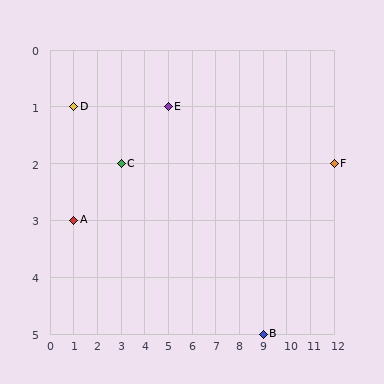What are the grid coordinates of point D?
Point D is at grid coordinates (1, 1).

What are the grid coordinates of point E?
Point E is at grid coordinates (5, 1).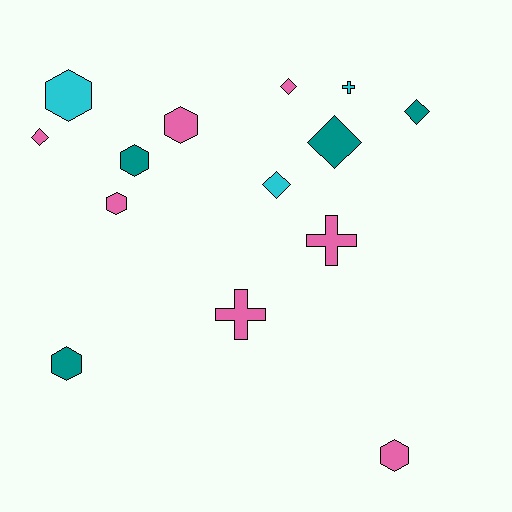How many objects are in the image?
There are 14 objects.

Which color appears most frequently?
Pink, with 7 objects.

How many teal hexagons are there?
There are 2 teal hexagons.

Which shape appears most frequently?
Hexagon, with 6 objects.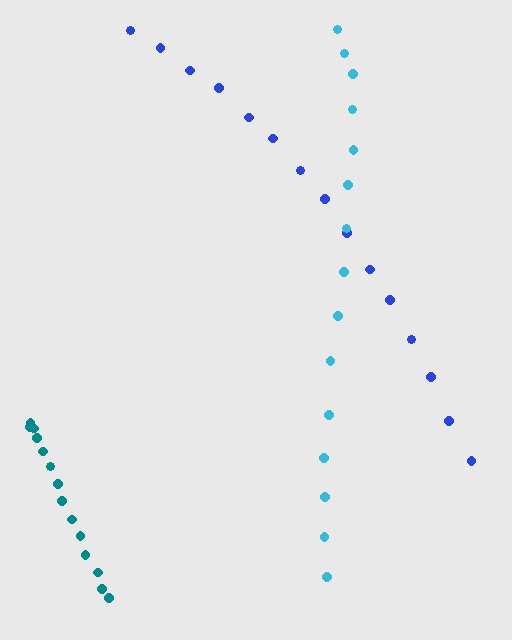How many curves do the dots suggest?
There are 3 distinct paths.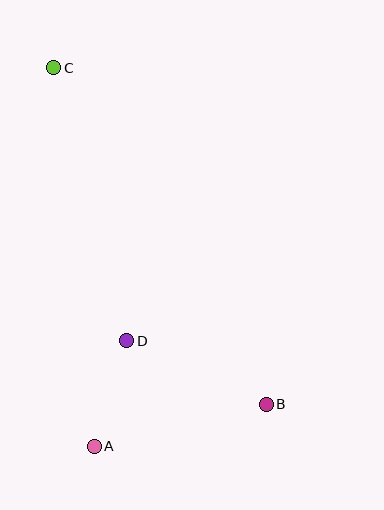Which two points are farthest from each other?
Points B and C are farthest from each other.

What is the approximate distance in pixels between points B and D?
The distance between B and D is approximately 153 pixels.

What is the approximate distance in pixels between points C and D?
The distance between C and D is approximately 282 pixels.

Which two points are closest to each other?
Points A and D are closest to each other.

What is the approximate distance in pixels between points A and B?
The distance between A and B is approximately 177 pixels.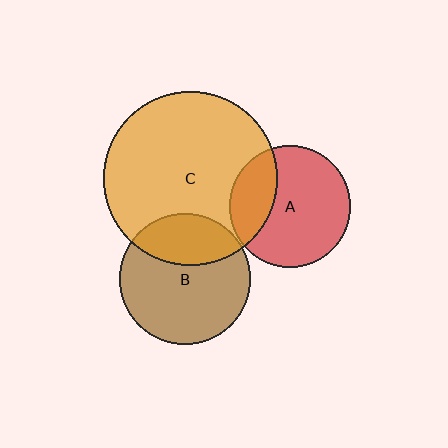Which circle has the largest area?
Circle C (orange).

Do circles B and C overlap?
Yes.